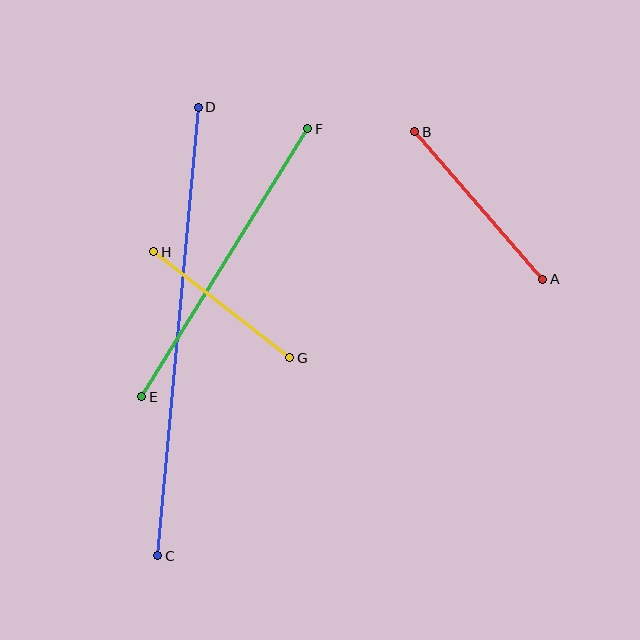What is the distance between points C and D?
The distance is approximately 450 pixels.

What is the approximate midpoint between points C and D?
The midpoint is at approximately (178, 332) pixels.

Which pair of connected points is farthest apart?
Points C and D are farthest apart.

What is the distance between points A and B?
The distance is approximately 195 pixels.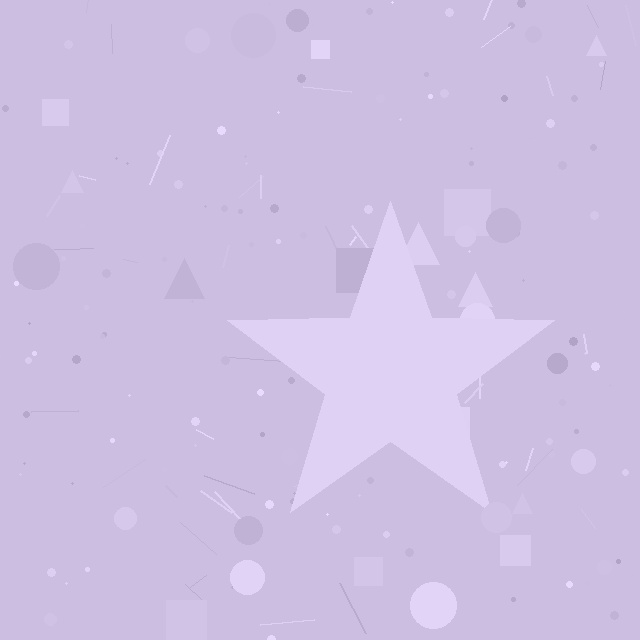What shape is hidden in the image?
A star is hidden in the image.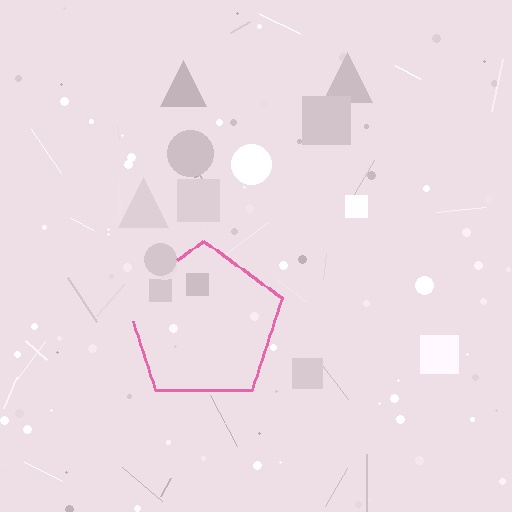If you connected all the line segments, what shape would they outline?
They would outline a pentagon.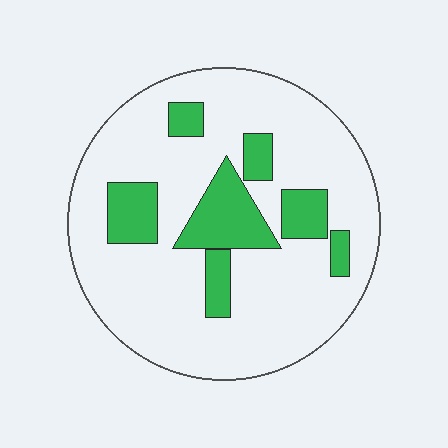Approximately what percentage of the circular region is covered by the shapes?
Approximately 20%.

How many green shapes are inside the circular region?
7.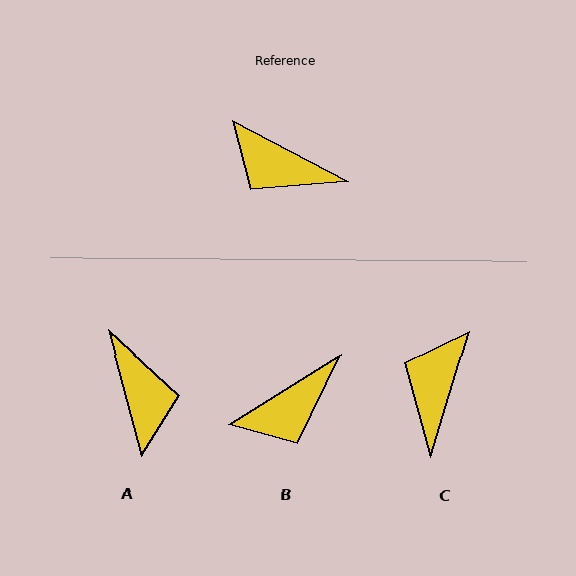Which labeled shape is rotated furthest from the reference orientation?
A, about 133 degrees away.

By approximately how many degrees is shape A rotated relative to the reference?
Approximately 133 degrees counter-clockwise.